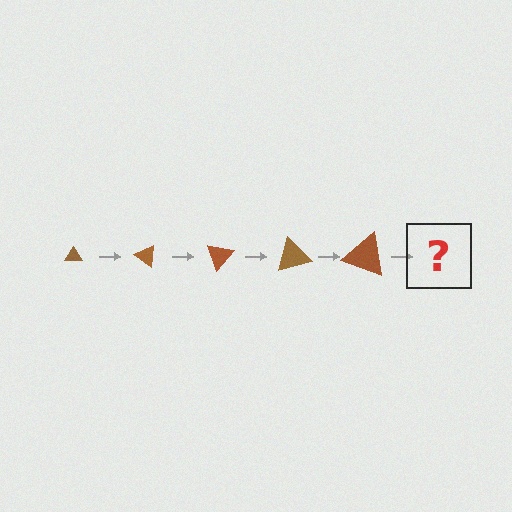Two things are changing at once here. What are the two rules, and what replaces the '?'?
The two rules are that the triangle grows larger each step and it rotates 35 degrees each step. The '?' should be a triangle, larger than the previous one and rotated 175 degrees from the start.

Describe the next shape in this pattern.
It should be a triangle, larger than the previous one and rotated 175 degrees from the start.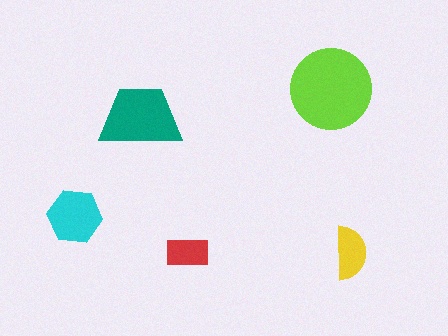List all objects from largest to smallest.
The lime circle, the teal trapezoid, the cyan hexagon, the yellow semicircle, the red rectangle.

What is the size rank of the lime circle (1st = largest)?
1st.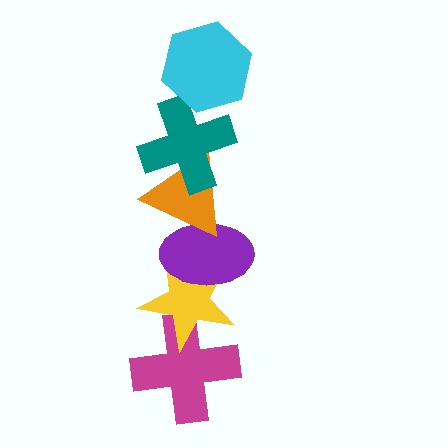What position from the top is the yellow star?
The yellow star is 5th from the top.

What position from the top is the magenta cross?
The magenta cross is 6th from the top.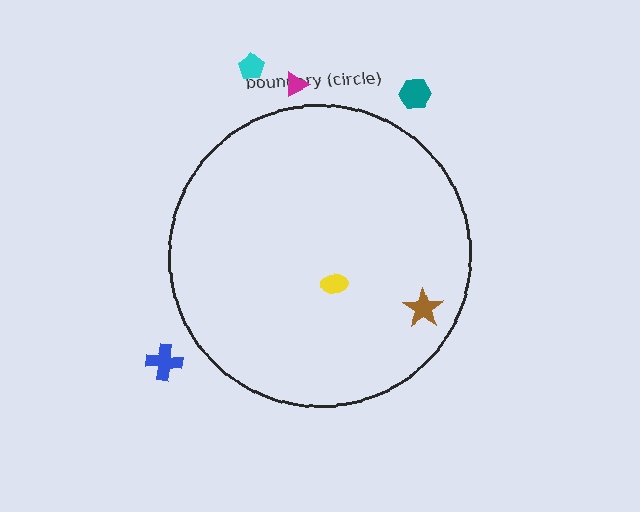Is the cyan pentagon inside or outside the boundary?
Outside.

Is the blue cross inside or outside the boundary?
Outside.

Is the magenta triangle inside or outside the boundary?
Outside.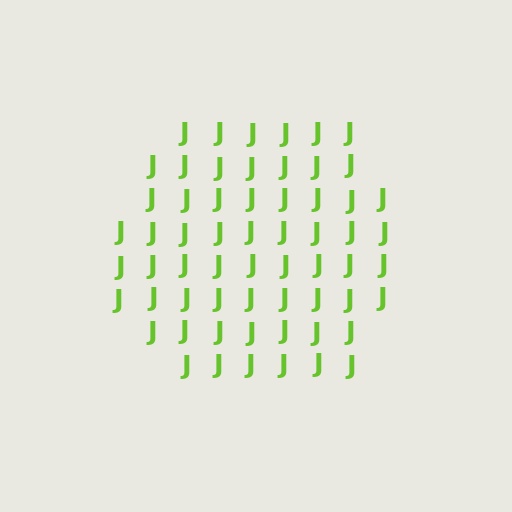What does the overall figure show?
The overall figure shows a hexagon.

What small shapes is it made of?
It is made of small letter J's.